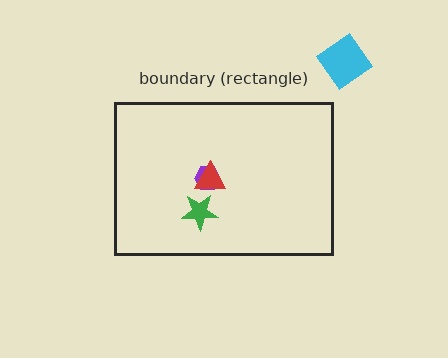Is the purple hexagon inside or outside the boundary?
Inside.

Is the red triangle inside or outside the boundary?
Inside.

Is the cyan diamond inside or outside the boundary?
Outside.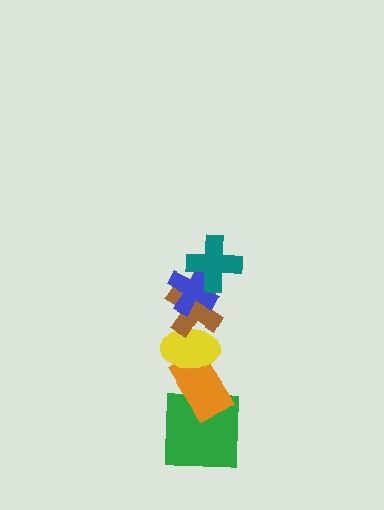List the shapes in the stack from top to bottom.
From top to bottom: the teal cross, the blue cross, the brown cross, the yellow ellipse, the orange rectangle, the green square.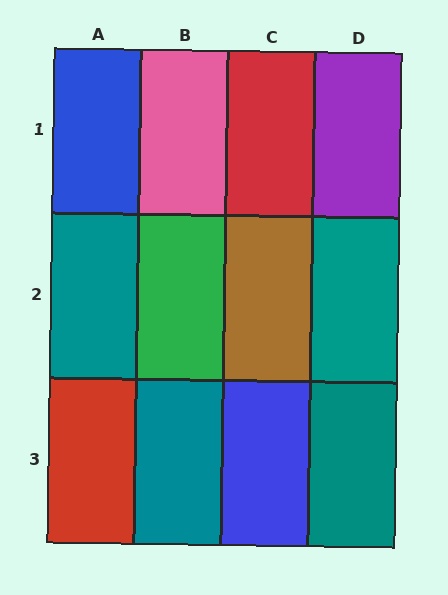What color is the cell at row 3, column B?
Teal.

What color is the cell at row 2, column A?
Teal.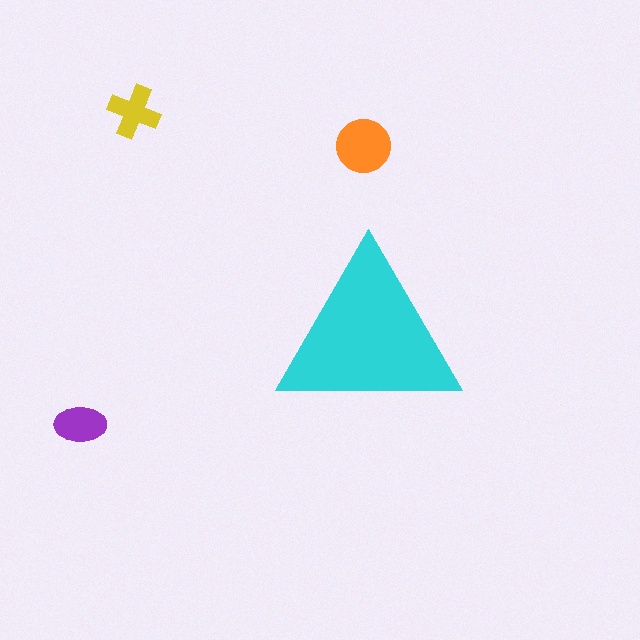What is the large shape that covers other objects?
A cyan triangle.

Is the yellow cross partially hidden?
No, the yellow cross is fully visible.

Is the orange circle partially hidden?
No, the orange circle is fully visible.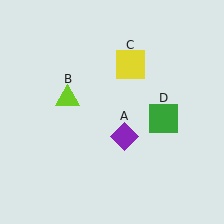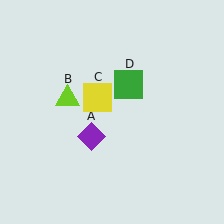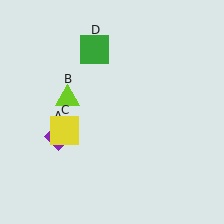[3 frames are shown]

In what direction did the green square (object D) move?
The green square (object D) moved up and to the left.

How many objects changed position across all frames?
3 objects changed position: purple diamond (object A), yellow square (object C), green square (object D).